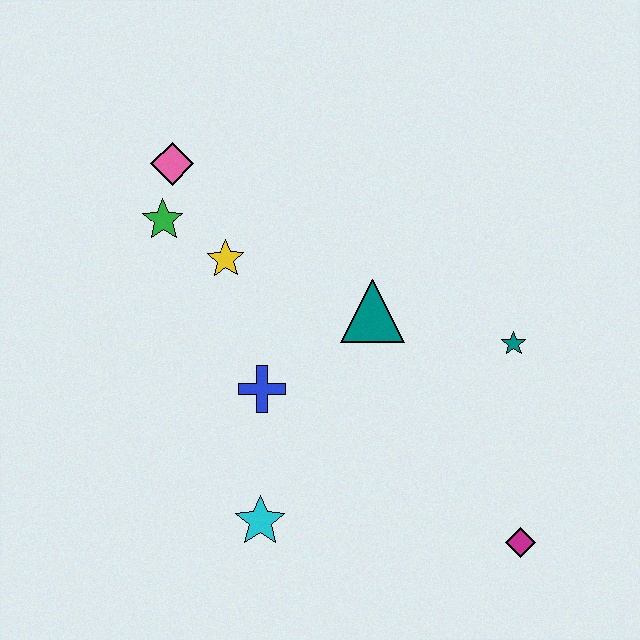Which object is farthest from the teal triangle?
The magenta diamond is farthest from the teal triangle.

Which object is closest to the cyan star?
The blue cross is closest to the cyan star.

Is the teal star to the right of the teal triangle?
Yes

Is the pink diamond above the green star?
Yes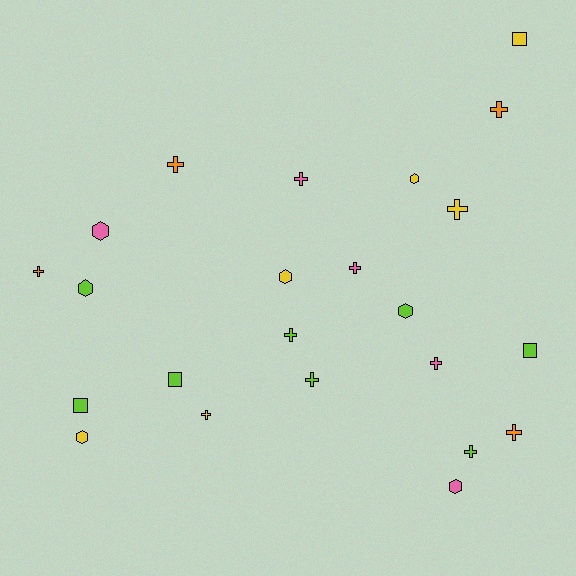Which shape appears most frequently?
Cross, with 12 objects.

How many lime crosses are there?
There are 3 lime crosses.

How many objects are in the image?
There are 23 objects.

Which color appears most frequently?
Lime, with 8 objects.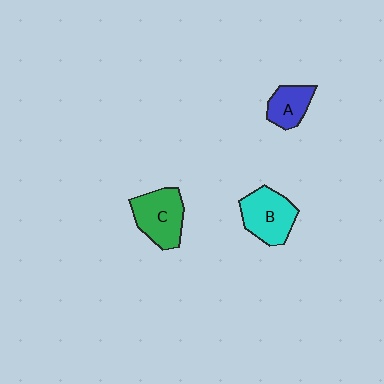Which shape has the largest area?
Shape C (green).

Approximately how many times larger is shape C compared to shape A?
Approximately 1.6 times.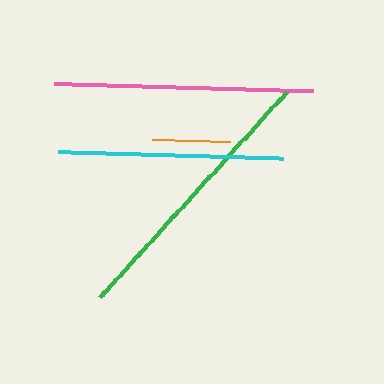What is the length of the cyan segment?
The cyan segment is approximately 224 pixels long.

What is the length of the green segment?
The green segment is approximately 278 pixels long.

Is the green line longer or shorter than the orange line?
The green line is longer than the orange line.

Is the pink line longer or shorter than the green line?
The green line is longer than the pink line.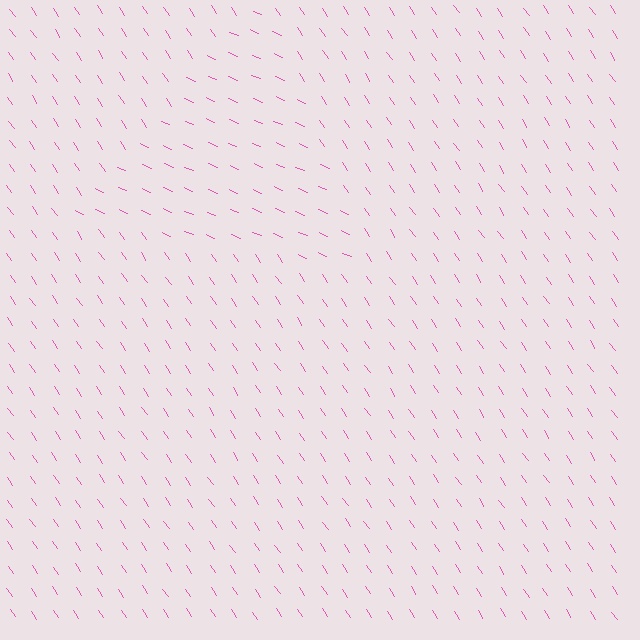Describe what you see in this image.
The image is filled with small pink line segments. A triangle region in the image has lines oriented differently from the surrounding lines, creating a visible texture boundary.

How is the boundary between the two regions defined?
The boundary is defined purely by a change in line orientation (approximately 33 degrees difference). All lines are the same color and thickness.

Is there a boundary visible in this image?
Yes, there is a texture boundary formed by a change in line orientation.